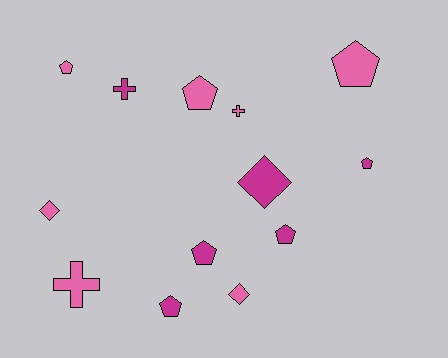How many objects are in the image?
There are 13 objects.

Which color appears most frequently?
Pink, with 7 objects.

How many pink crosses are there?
There are 2 pink crosses.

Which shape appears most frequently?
Pentagon, with 7 objects.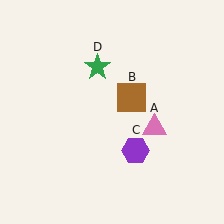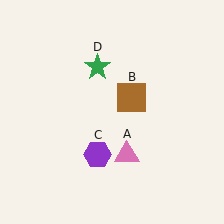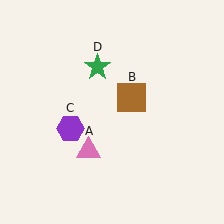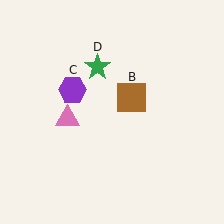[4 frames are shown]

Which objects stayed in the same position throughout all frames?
Brown square (object B) and green star (object D) remained stationary.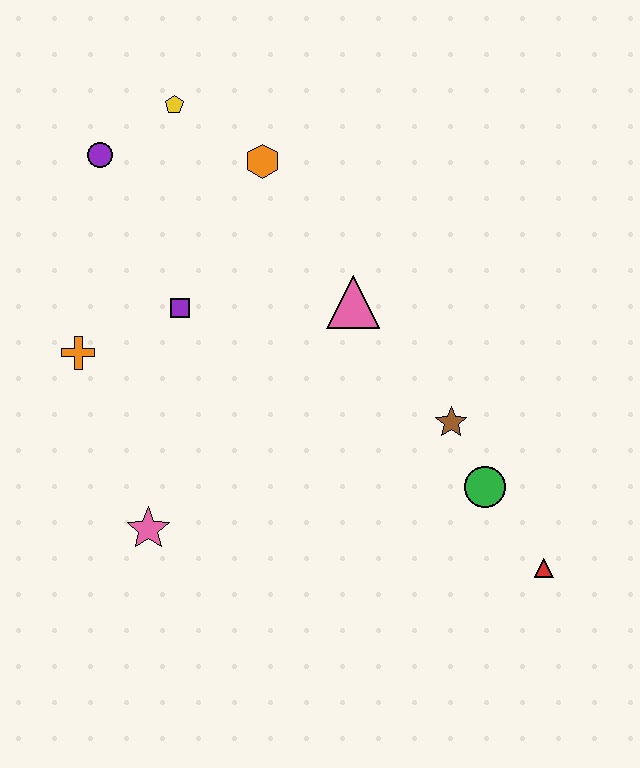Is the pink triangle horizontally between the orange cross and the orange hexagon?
No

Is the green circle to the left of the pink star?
No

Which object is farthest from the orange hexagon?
The red triangle is farthest from the orange hexagon.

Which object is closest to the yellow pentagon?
The purple circle is closest to the yellow pentagon.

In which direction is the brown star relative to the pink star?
The brown star is to the right of the pink star.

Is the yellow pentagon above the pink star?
Yes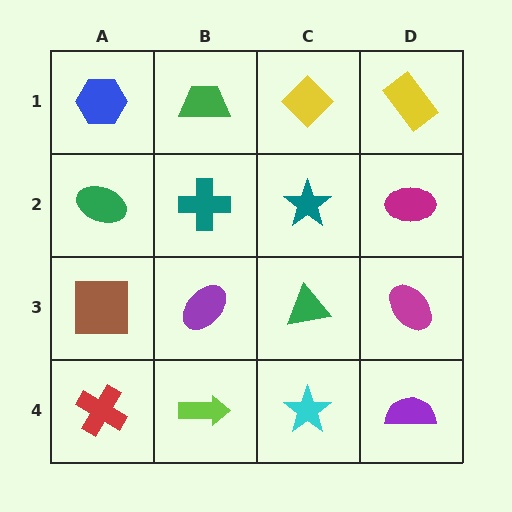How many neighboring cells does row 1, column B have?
3.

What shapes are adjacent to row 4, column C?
A green triangle (row 3, column C), a lime arrow (row 4, column B), a purple semicircle (row 4, column D).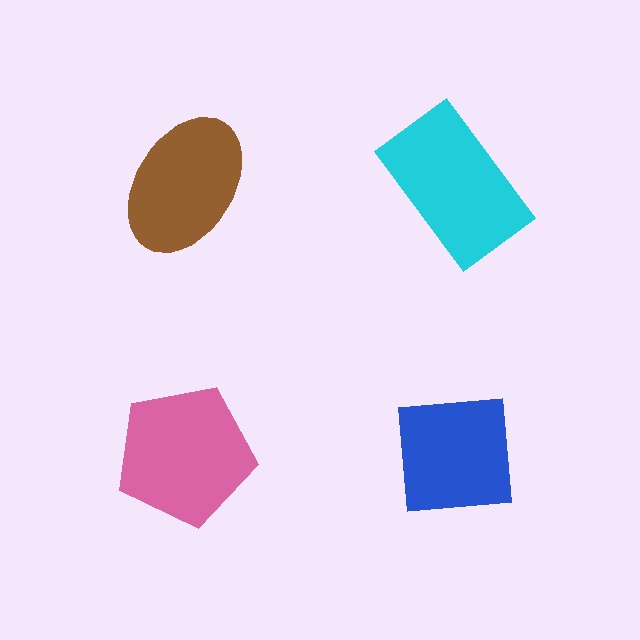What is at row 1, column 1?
A brown ellipse.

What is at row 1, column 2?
A cyan rectangle.